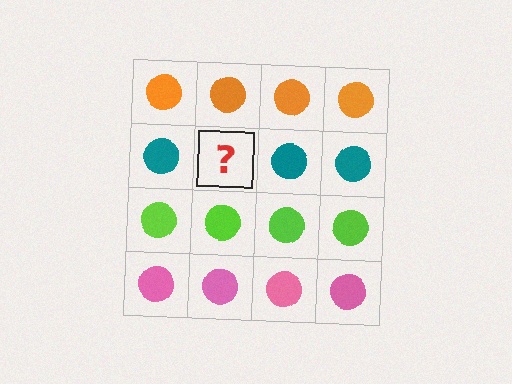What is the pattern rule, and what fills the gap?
The rule is that each row has a consistent color. The gap should be filled with a teal circle.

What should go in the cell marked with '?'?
The missing cell should contain a teal circle.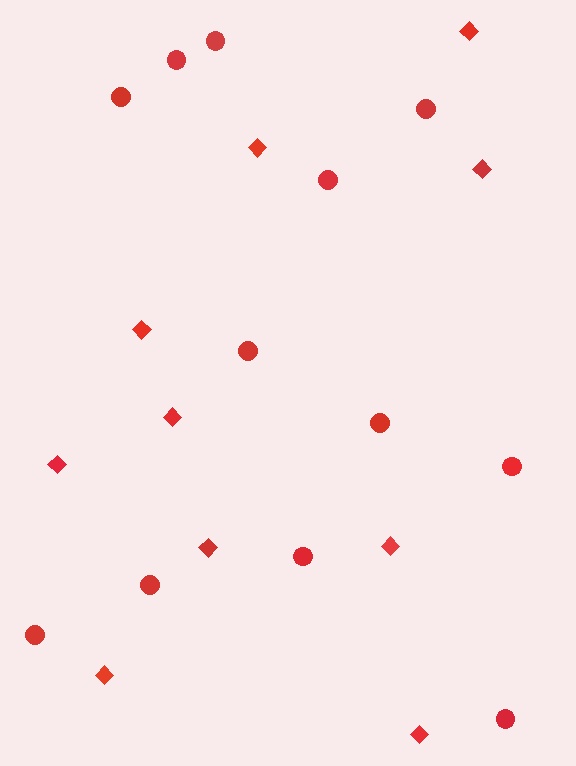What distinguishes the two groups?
There are 2 groups: one group of diamonds (10) and one group of circles (12).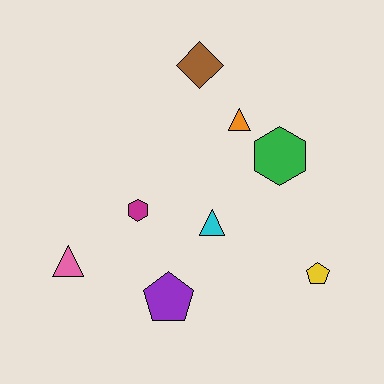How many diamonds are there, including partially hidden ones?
There is 1 diamond.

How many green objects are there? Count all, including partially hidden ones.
There is 1 green object.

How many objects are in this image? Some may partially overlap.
There are 8 objects.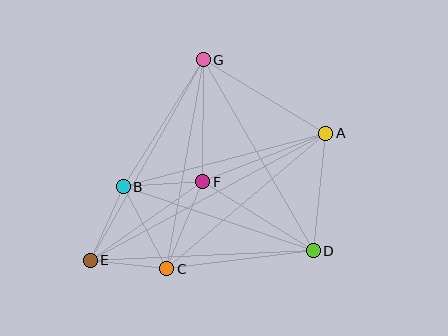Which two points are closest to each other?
Points C and E are closest to each other.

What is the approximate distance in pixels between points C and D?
The distance between C and D is approximately 148 pixels.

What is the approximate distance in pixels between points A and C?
The distance between A and C is approximately 209 pixels.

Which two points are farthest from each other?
Points A and E are farthest from each other.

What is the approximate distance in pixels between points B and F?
The distance between B and F is approximately 79 pixels.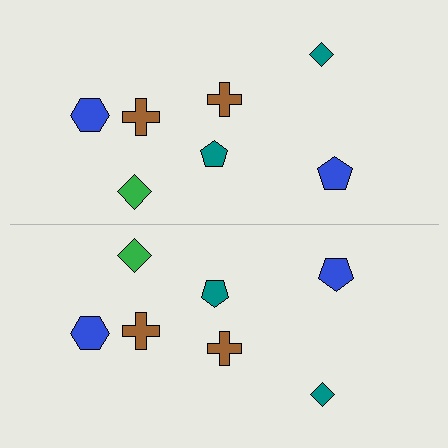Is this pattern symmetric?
Yes, this pattern has bilateral (reflection) symmetry.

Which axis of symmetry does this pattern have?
The pattern has a horizontal axis of symmetry running through the center of the image.